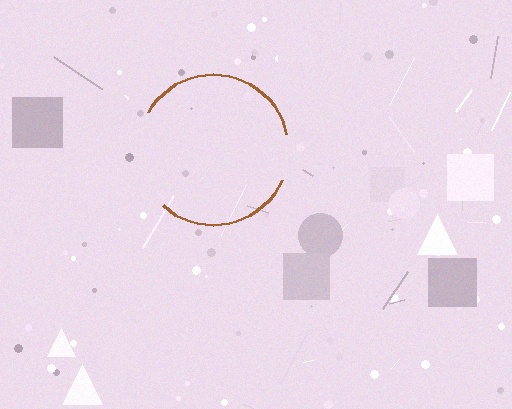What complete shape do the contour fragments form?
The contour fragments form a circle.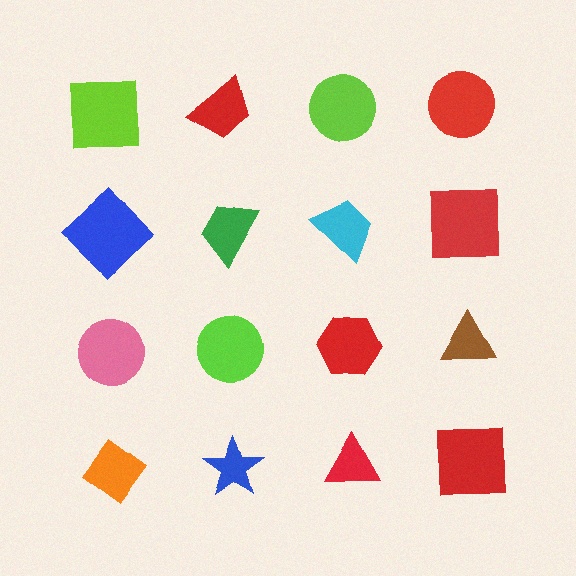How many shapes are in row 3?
4 shapes.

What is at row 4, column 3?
A red triangle.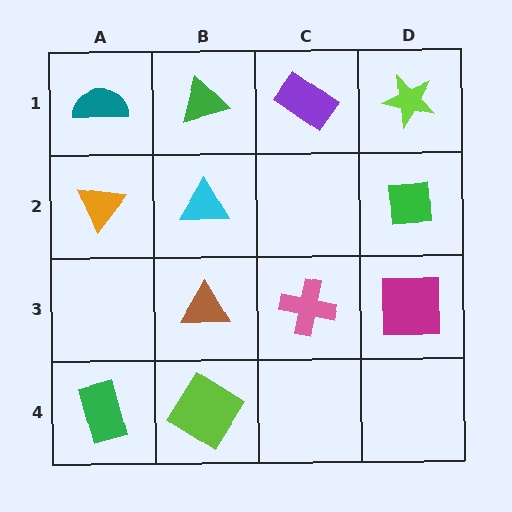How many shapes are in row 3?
3 shapes.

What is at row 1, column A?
A teal semicircle.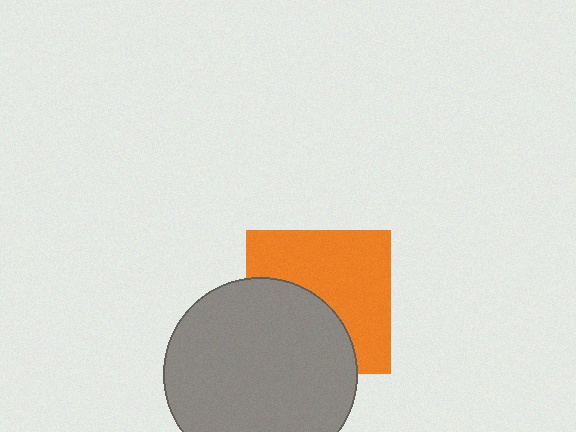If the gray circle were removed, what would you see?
You would see the complete orange square.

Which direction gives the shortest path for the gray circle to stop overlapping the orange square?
Moving toward the lower-left gives the shortest separation.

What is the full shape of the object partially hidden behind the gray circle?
The partially hidden object is an orange square.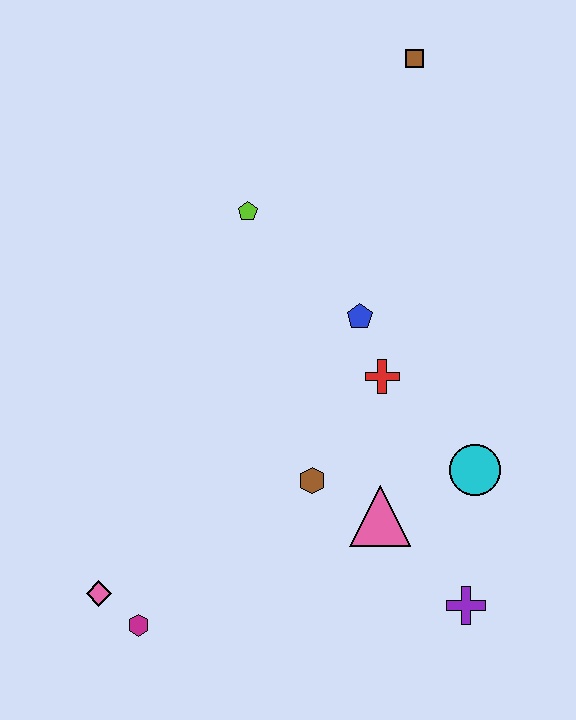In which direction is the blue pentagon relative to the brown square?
The blue pentagon is below the brown square.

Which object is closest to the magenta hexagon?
The pink diamond is closest to the magenta hexagon.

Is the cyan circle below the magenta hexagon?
No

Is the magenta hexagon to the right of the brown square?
No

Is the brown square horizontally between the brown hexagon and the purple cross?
Yes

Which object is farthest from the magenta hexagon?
The brown square is farthest from the magenta hexagon.